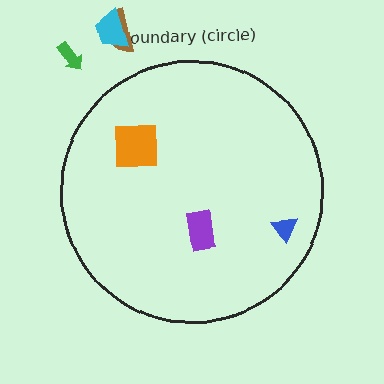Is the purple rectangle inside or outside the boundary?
Inside.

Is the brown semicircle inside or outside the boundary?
Outside.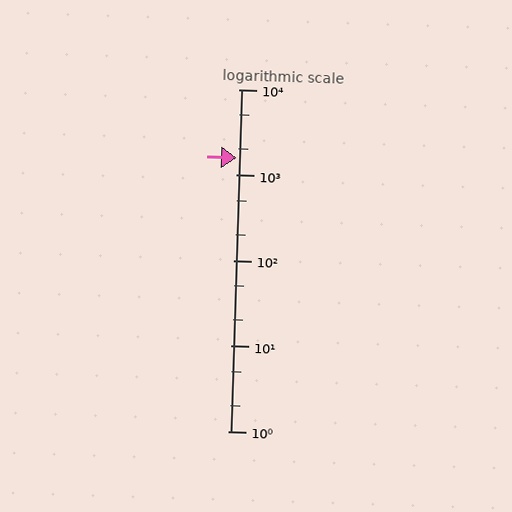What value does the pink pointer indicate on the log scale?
The pointer indicates approximately 1600.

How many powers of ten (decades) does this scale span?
The scale spans 4 decades, from 1 to 10000.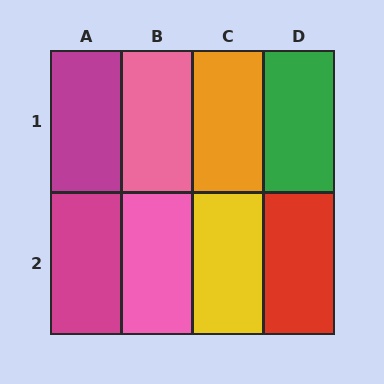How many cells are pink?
2 cells are pink.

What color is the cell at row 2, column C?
Yellow.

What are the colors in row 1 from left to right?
Magenta, pink, orange, green.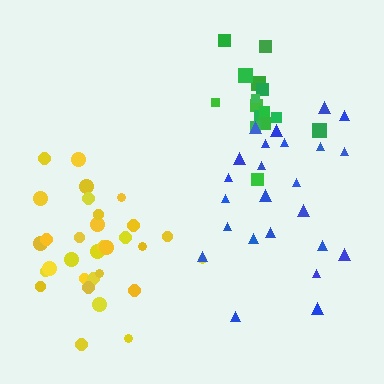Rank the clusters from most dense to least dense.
green, yellow, blue.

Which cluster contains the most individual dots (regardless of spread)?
Yellow (31).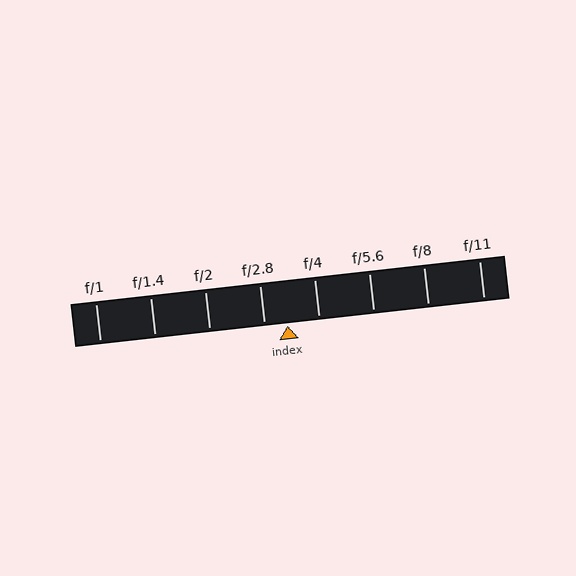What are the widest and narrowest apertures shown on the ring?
The widest aperture shown is f/1 and the narrowest is f/11.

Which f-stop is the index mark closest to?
The index mark is closest to f/2.8.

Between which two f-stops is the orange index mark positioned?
The index mark is between f/2.8 and f/4.